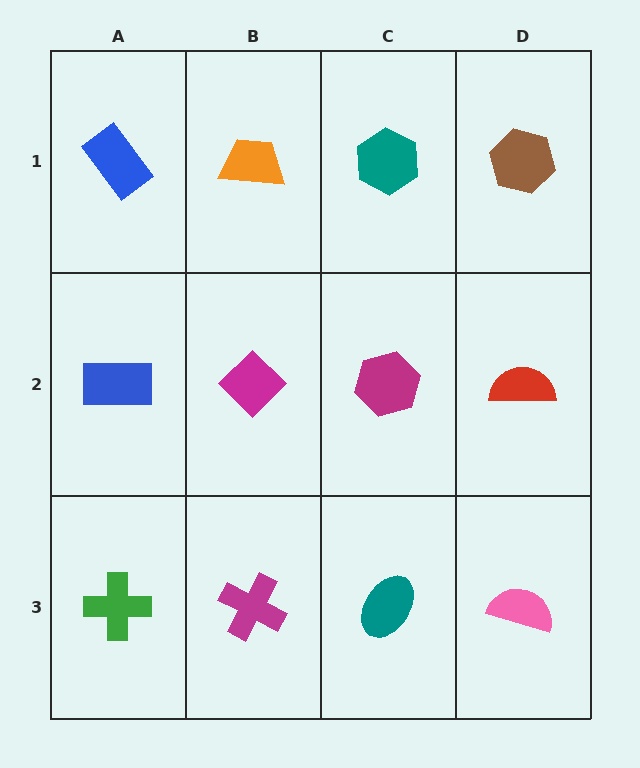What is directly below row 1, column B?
A magenta diamond.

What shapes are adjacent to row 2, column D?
A brown hexagon (row 1, column D), a pink semicircle (row 3, column D), a magenta hexagon (row 2, column C).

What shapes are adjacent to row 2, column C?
A teal hexagon (row 1, column C), a teal ellipse (row 3, column C), a magenta diamond (row 2, column B), a red semicircle (row 2, column D).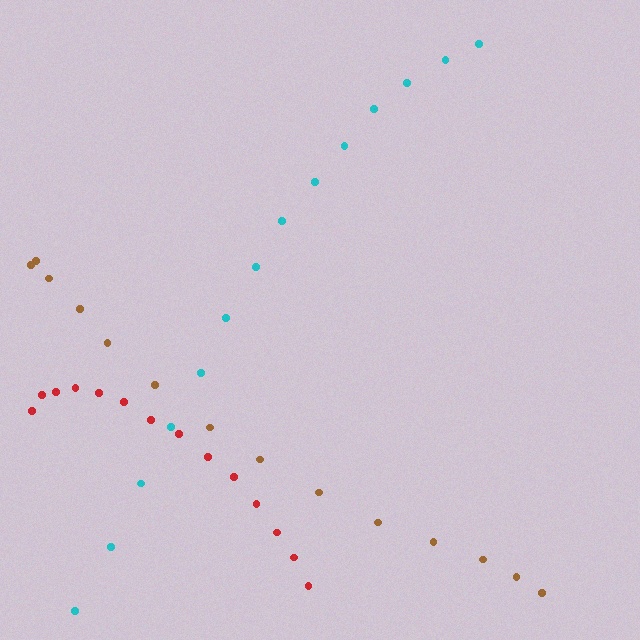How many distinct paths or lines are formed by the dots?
There are 3 distinct paths.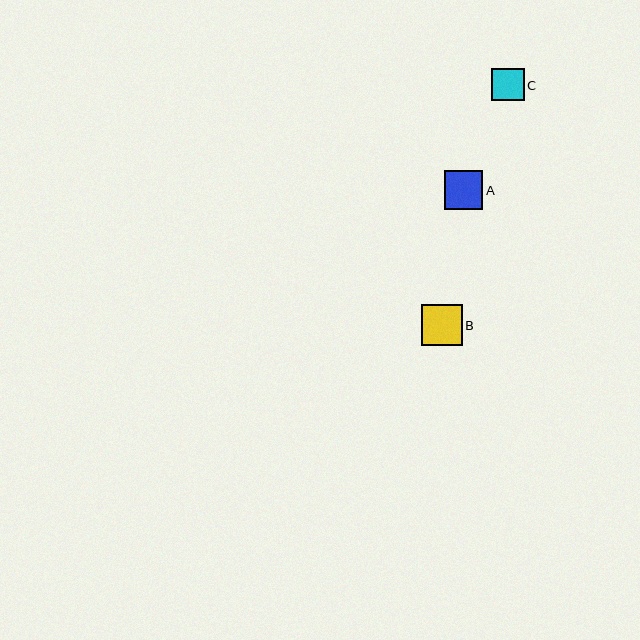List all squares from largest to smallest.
From largest to smallest: B, A, C.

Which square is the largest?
Square B is the largest with a size of approximately 41 pixels.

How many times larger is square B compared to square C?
Square B is approximately 1.3 times the size of square C.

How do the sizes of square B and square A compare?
Square B and square A are approximately the same size.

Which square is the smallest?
Square C is the smallest with a size of approximately 33 pixels.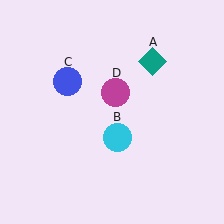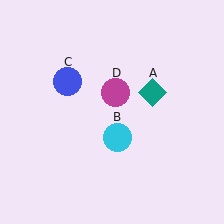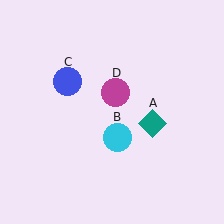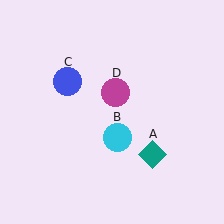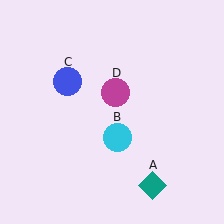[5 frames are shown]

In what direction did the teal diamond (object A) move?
The teal diamond (object A) moved down.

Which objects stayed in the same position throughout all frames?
Cyan circle (object B) and blue circle (object C) and magenta circle (object D) remained stationary.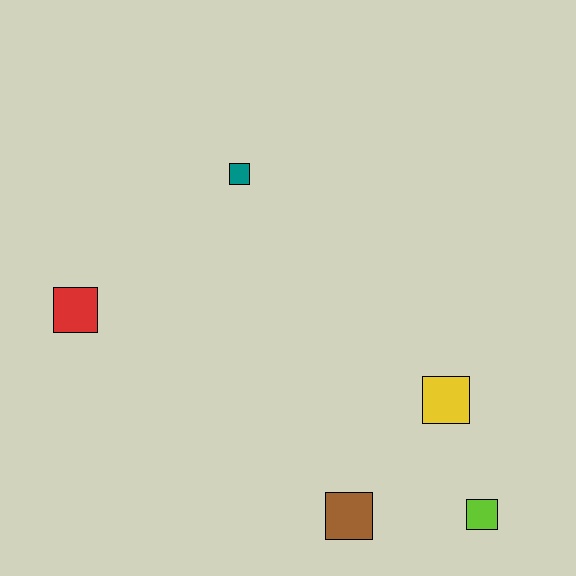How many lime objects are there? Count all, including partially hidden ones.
There is 1 lime object.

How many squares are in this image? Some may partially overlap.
There are 5 squares.